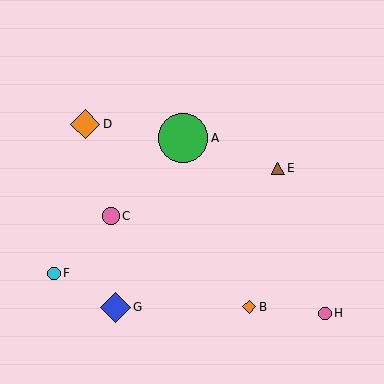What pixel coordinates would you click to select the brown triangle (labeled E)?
Click at (278, 168) to select the brown triangle E.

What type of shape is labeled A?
Shape A is a green circle.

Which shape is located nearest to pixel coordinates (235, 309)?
The orange diamond (labeled B) at (249, 307) is nearest to that location.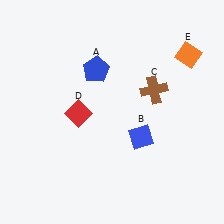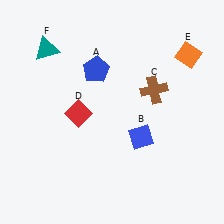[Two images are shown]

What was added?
A teal triangle (F) was added in Image 2.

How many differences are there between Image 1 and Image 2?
There is 1 difference between the two images.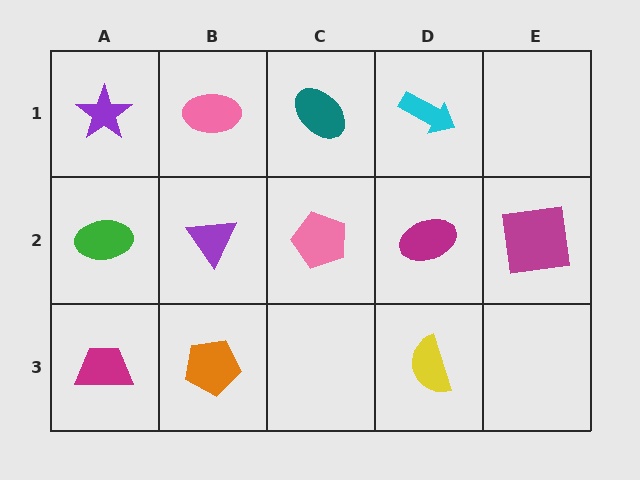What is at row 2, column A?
A green ellipse.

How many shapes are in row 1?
4 shapes.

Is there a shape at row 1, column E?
No, that cell is empty.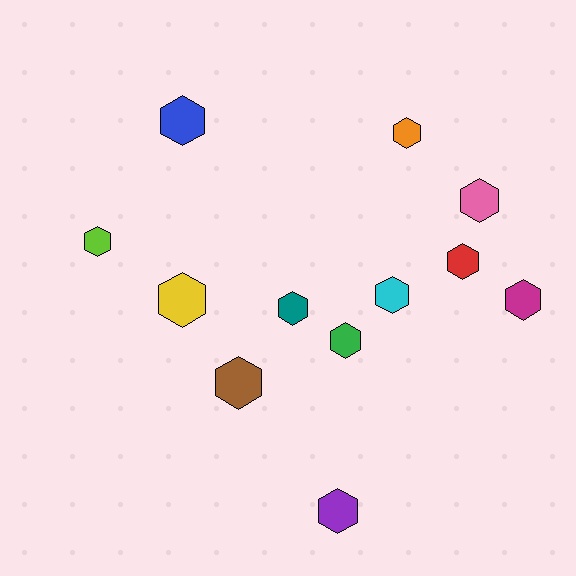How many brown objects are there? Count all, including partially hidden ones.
There is 1 brown object.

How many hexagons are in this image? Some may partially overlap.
There are 12 hexagons.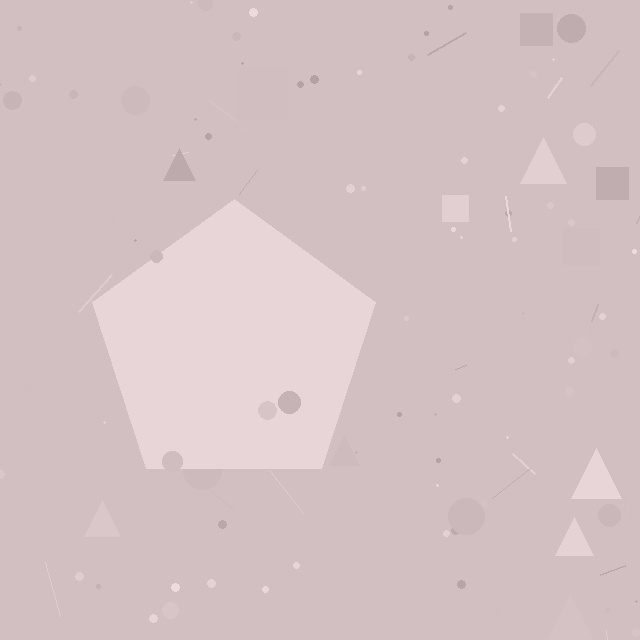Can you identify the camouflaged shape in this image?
The camouflaged shape is a pentagon.